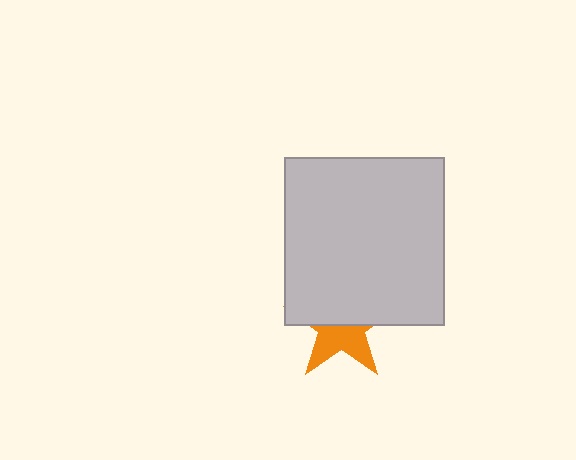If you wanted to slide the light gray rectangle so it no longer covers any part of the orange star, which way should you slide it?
Slide it up — that is the most direct way to separate the two shapes.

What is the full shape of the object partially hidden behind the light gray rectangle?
The partially hidden object is an orange star.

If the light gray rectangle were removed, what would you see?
You would see the complete orange star.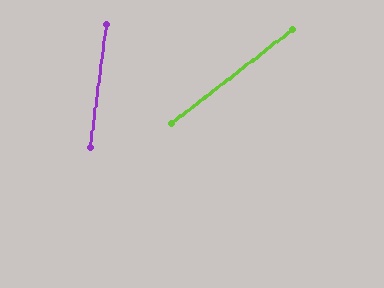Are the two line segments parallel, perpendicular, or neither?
Neither parallel nor perpendicular — they differ by about 44°.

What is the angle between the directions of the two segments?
Approximately 44 degrees.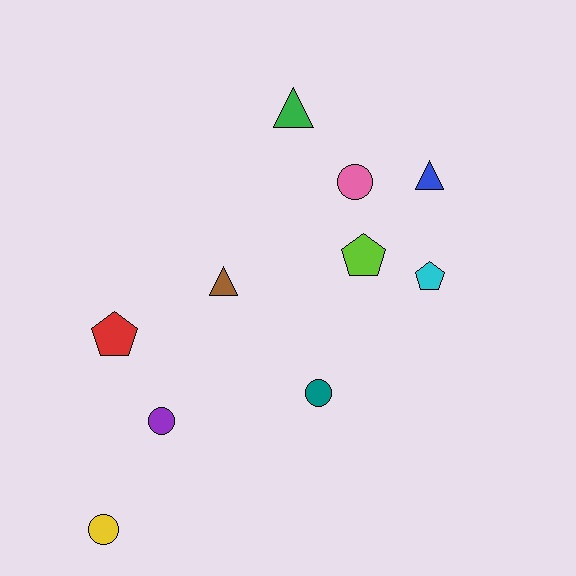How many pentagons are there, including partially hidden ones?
There are 3 pentagons.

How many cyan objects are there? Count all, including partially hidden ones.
There is 1 cyan object.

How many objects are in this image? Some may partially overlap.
There are 10 objects.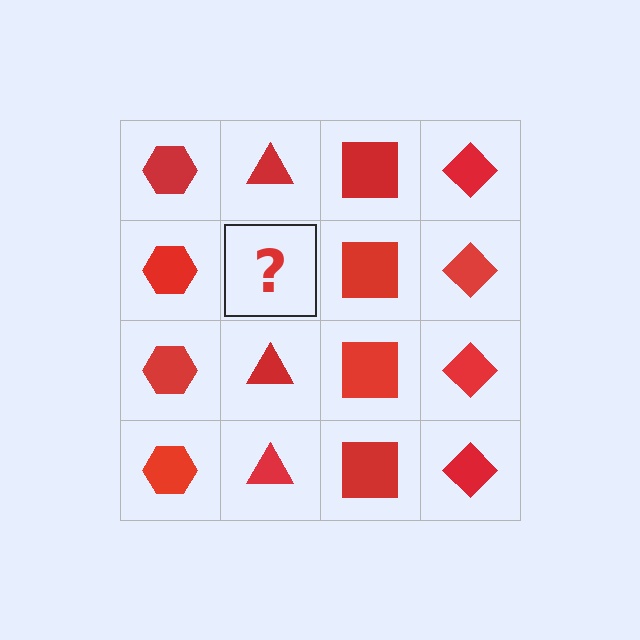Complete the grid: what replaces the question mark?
The question mark should be replaced with a red triangle.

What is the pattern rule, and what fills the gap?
The rule is that each column has a consistent shape. The gap should be filled with a red triangle.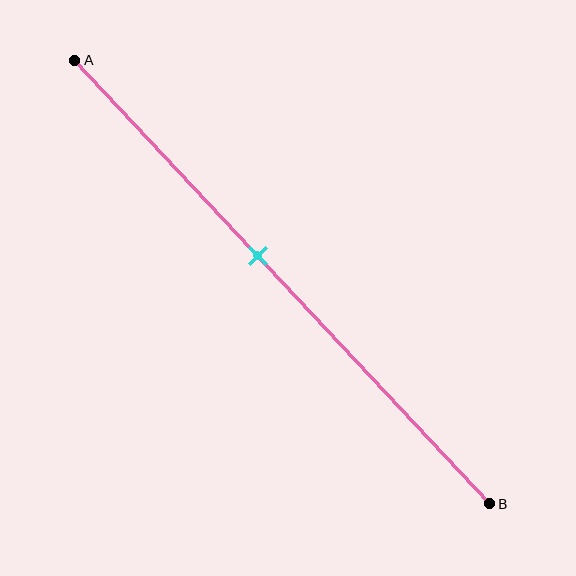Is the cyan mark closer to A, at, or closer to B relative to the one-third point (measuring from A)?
The cyan mark is closer to point B than the one-third point of segment AB.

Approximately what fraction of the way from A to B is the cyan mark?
The cyan mark is approximately 45% of the way from A to B.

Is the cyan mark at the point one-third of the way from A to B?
No, the mark is at about 45% from A, not at the 33% one-third point.